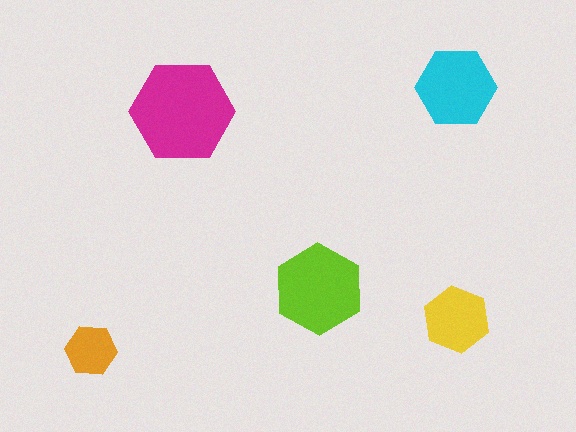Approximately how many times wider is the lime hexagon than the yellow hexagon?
About 1.5 times wider.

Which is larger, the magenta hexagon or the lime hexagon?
The magenta one.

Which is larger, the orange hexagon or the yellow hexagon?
The yellow one.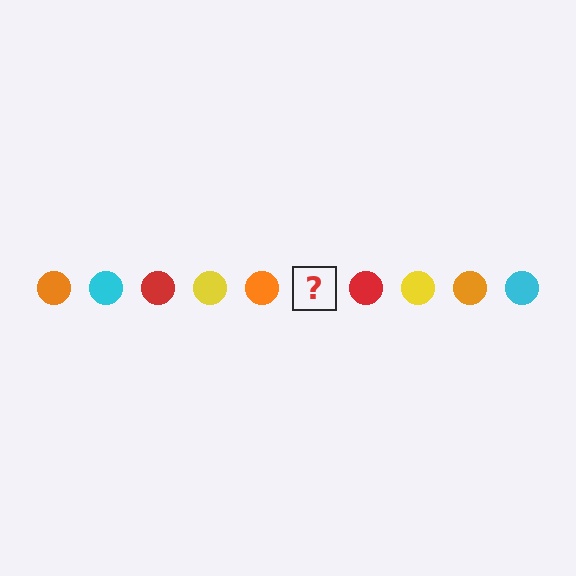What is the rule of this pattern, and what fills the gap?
The rule is that the pattern cycles through orange, cyan, red, yellow circles. The gap should be filled with a cyan circle.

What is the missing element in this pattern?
The missing element is a cyan circle.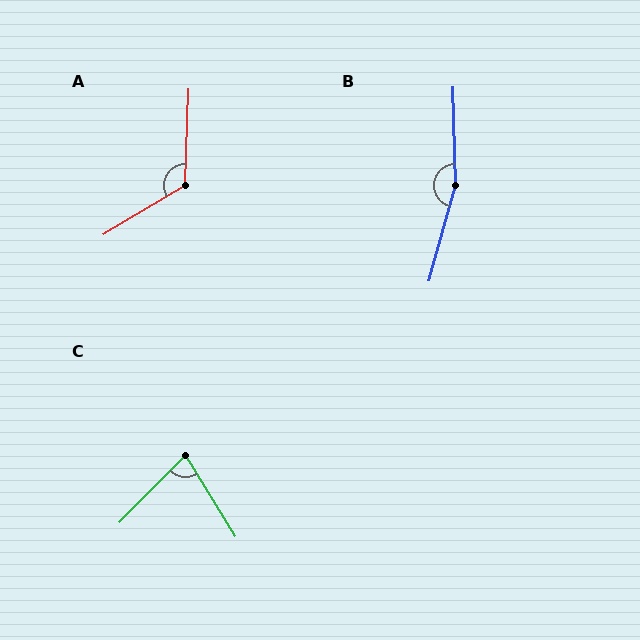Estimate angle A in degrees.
Approximately 123 degrees.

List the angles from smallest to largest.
C (76°), A (123°), B (163°).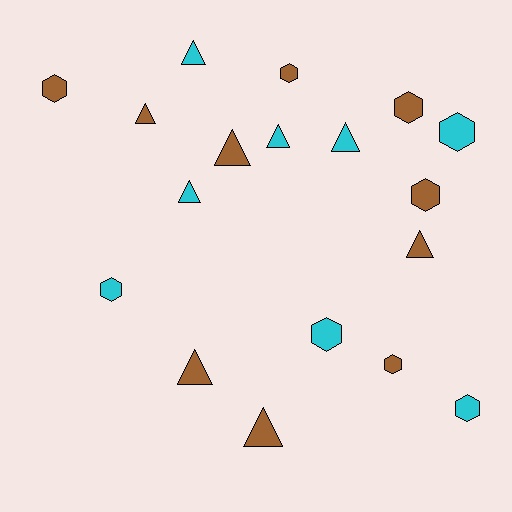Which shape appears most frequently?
Hexagon, with 9 objects.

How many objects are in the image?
There are 18 objects.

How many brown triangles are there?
There are 5 brown triangles.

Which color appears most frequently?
Brown, with 10 objects.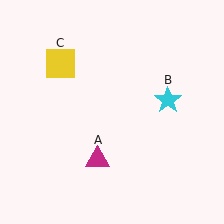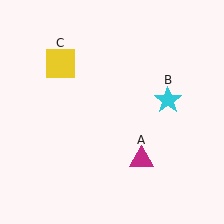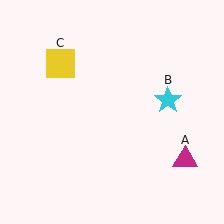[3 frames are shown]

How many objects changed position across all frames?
1 object changed position: magenta triangle (object A).